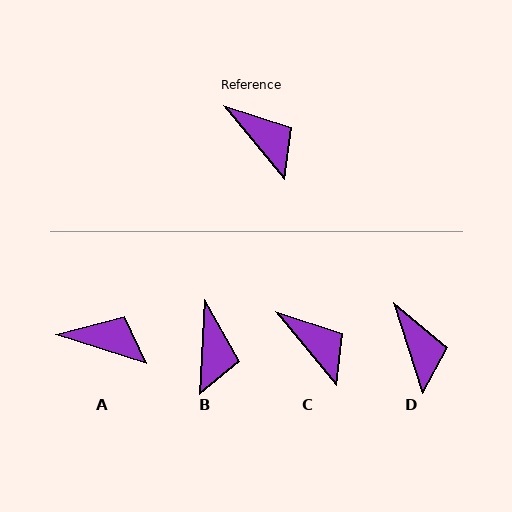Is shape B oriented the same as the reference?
No, it is off by about 43 degrees.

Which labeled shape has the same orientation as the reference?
C.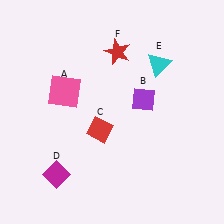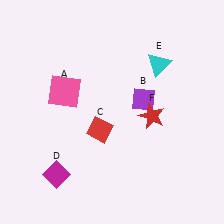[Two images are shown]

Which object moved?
The red star (F) moved down.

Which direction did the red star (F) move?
The red star (F) moved down.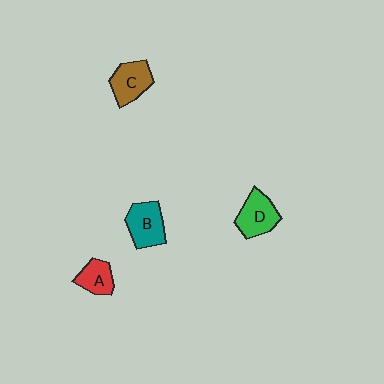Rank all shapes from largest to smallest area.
From largest to smallest: B (teal), D (green), C (brown), A (red).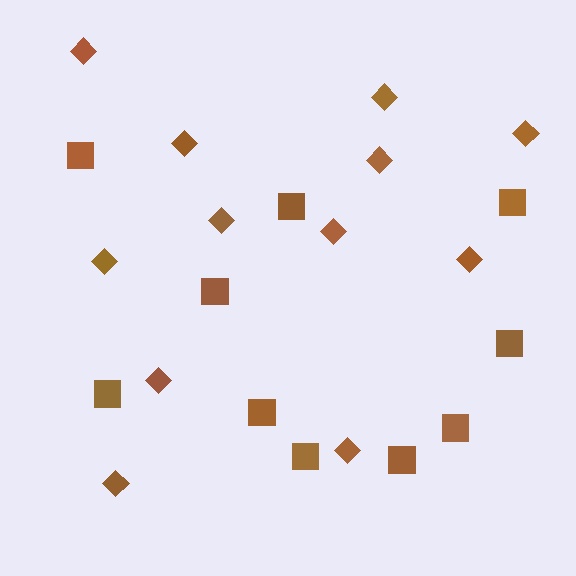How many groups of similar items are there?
There are 2 groups: one group of diamonds (12) and one group of squares (10).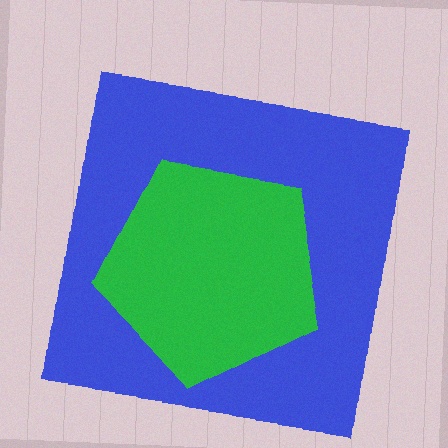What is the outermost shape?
The blue square.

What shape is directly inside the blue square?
The green pentagon.